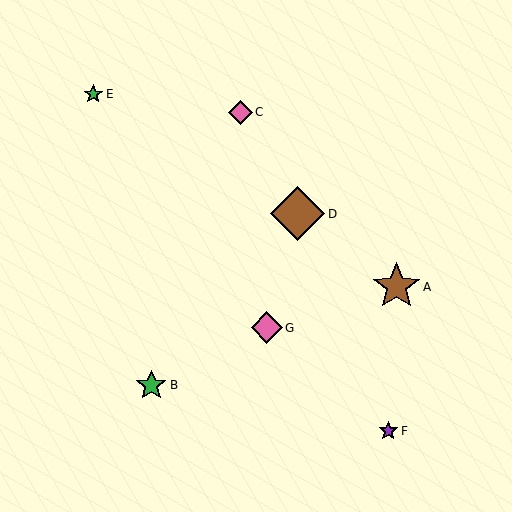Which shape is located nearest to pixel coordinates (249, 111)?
The pink diamond (labeled C) at (240, 112) is nearest to that location.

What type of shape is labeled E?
Shape E is a green star.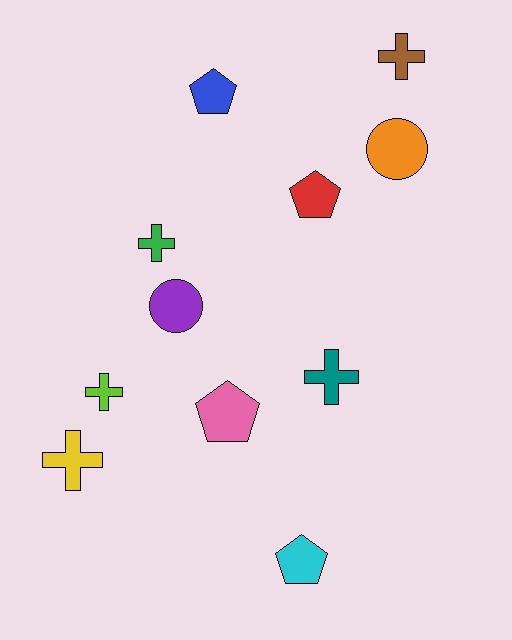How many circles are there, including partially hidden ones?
There are 2 circles.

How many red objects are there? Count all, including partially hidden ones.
There is 1 red object.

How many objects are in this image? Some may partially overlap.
There are 11 objects.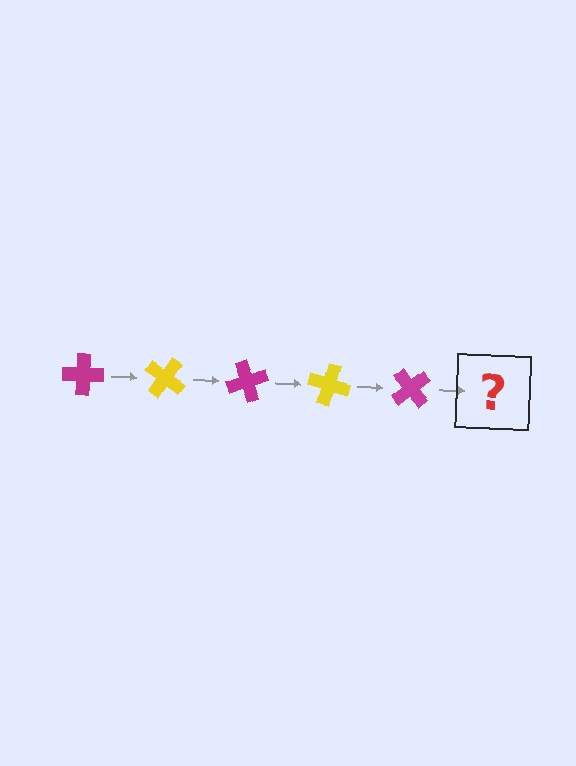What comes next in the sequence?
The next element should be a yellow cross, rotated 175 degrees from the start.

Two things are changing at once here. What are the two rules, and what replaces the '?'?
The two rules are that it rotates 35 degrees each step and the color cycles through magenta and yellow. The '?' should be a yellow cross, rotated 175 degrees from the start.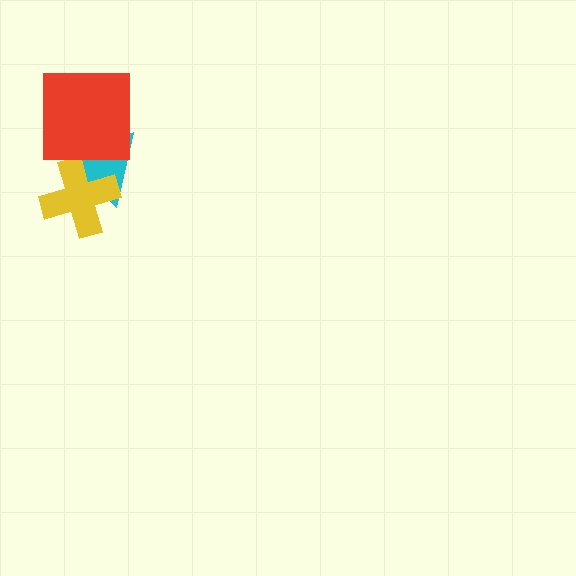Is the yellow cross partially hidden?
No, no other shape covers it.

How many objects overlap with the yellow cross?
1 object overlaps with the yellow cross.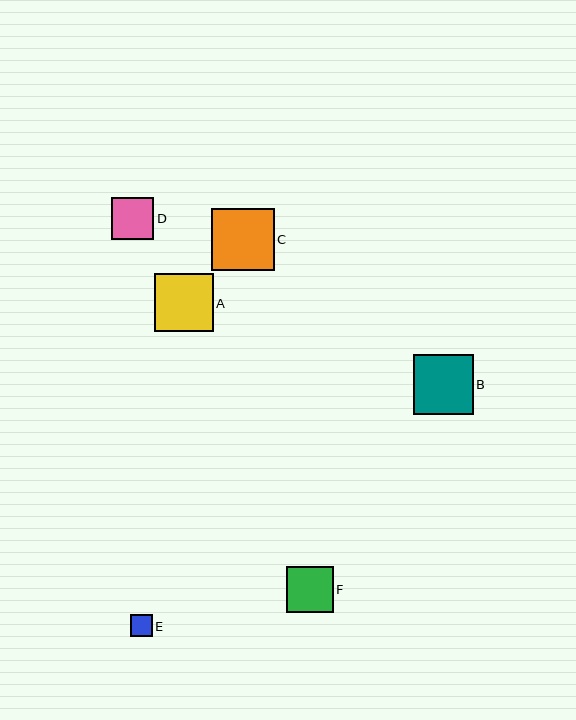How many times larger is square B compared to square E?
Square B is approximately 2.7 times the size of square E.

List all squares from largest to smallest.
From largest to smallest: C, B, A, F, D, E.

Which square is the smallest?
Square E is the smallest with a size of approximately 22 pixels.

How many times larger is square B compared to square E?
Square B is approximately 2.7 times the size of square E.